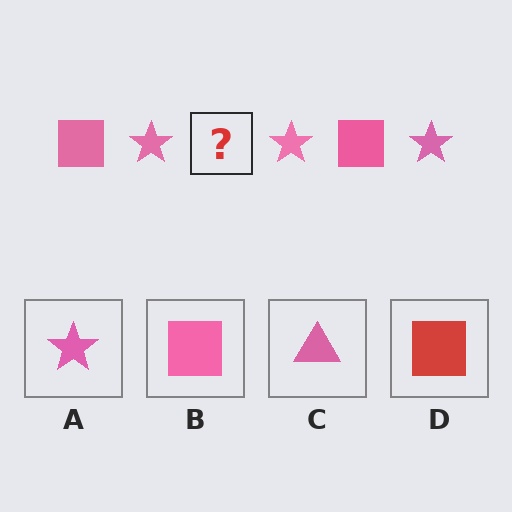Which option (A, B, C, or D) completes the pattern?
B.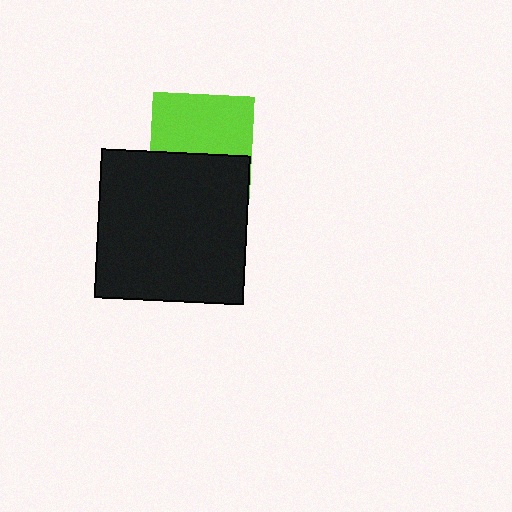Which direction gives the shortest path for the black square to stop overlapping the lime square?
Moving down gives the shortest separation.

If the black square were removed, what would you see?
You would see the complete lime square.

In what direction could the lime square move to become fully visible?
The lime square could move up. That would shift it out from behind the black square entirely.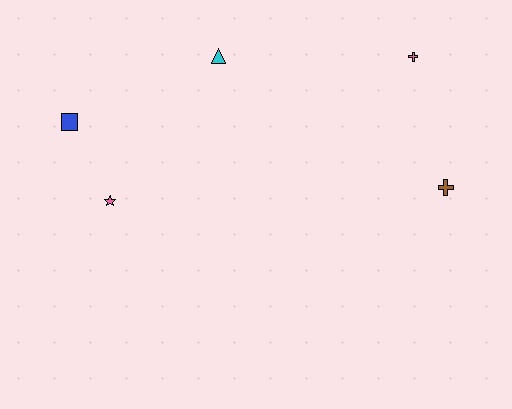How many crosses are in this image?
There are 2 crosses.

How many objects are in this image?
There are 5 objects.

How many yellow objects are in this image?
There are no yellow objects.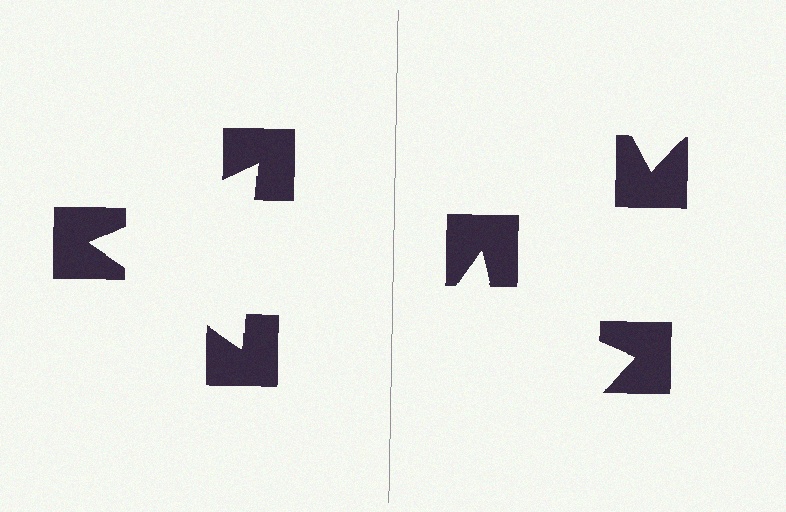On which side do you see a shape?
An illusory triangle appears on the left side. On the right side the wedge cuts are rotated, so no coherent shape forms.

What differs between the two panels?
The notched squares are positioned identically on both sides; only the wedge orientations differ. On the left they align to a triangle; on the right they are misaligned.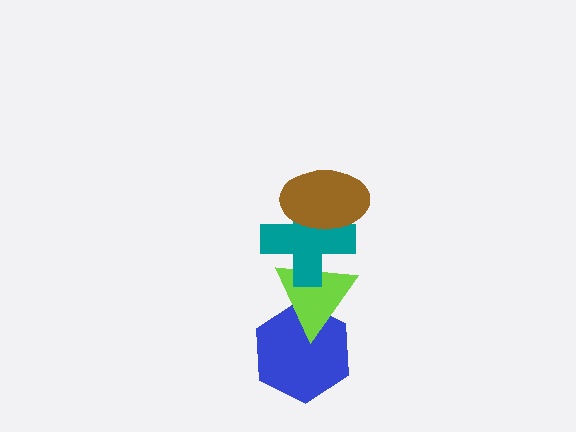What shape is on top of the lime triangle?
The teal cross is on top of the lime triangle.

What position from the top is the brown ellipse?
The brown ellipse is 1st from the top.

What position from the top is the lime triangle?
The lime triangle is 3rd from the top.